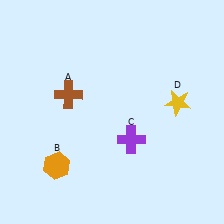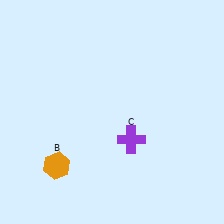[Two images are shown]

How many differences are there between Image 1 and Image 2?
There are 2 differences between the two images.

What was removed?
The brown cross (A), the yellow star (D) were removed in Image 2.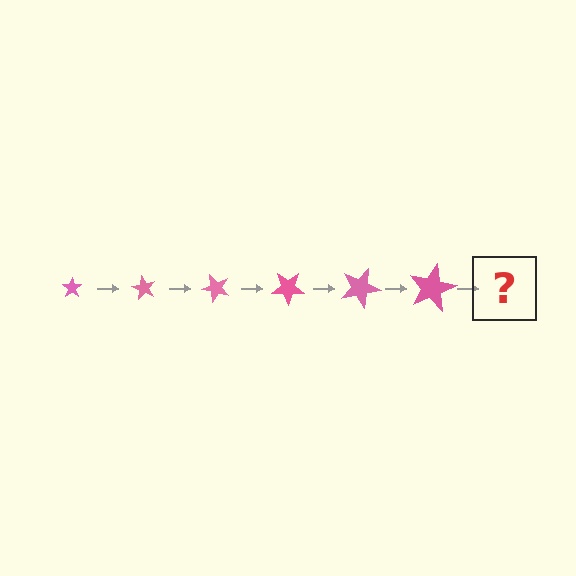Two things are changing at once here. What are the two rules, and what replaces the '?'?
The two rules are that the star grows larger each step and it rotates 60 degrees each step. The '?' should be a star, larger than the previous one and rotated 360 degrees from the start.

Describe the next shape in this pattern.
It should be a star, larger than the previous one and rotated 360 degrees from the start.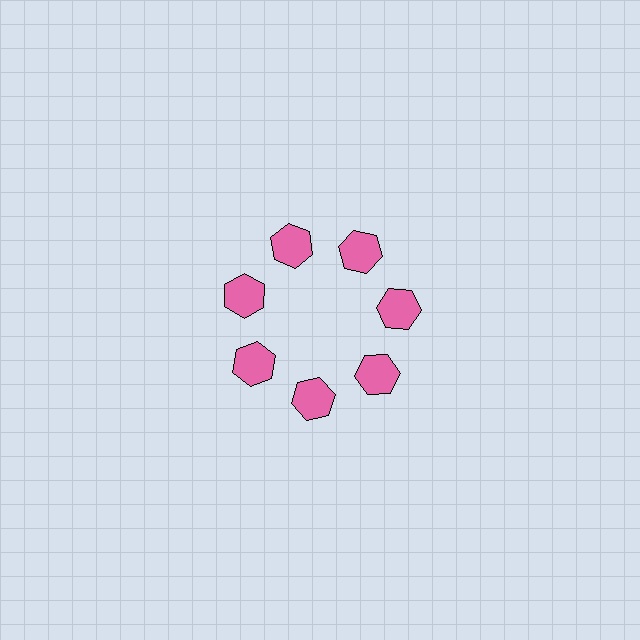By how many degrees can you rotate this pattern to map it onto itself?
The pattern maps onto itself every 51 degrees of rotation.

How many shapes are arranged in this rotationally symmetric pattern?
There are 7 shapes, arranged in 7 groups of 1.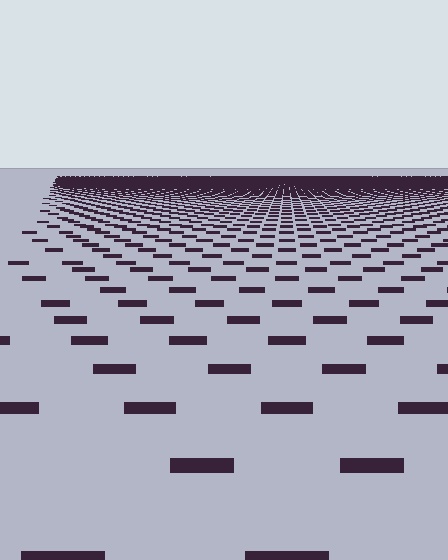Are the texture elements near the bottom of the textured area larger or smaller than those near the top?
Larger. Near the bottom, elements are closer to the viewer and appear at a bigger on-screen size.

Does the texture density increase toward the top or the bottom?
Density increases toward the top.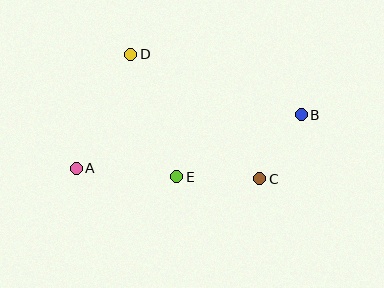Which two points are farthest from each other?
Points A and B are farthest from each other.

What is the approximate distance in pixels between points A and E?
The distance between A and E is approximately 101 pixels.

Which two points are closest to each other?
Points B and C are closest to each other.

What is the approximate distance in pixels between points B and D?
The distance between B and D is approximately 181 pixels.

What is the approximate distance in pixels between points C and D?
The distance between C and D is approximately 179 pixels.